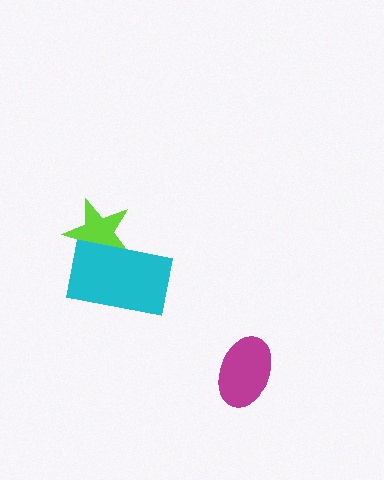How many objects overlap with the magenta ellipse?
0 objects overlap with the magenta ellipse.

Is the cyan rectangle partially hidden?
No, no other shape covers it.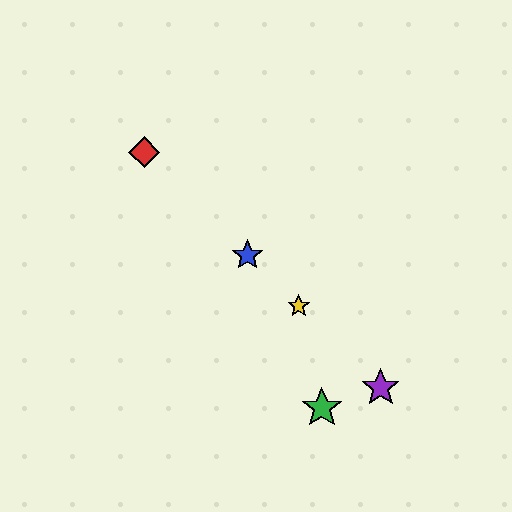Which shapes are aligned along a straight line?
The red diamond, the blue star, the yellow star, the purple star are aligned along a straight line.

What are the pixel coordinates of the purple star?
The purple star is at (381, 388).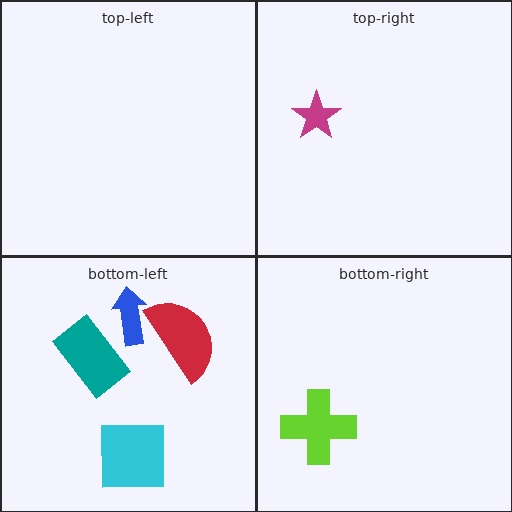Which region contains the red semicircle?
The bottom-left region.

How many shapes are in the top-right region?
1.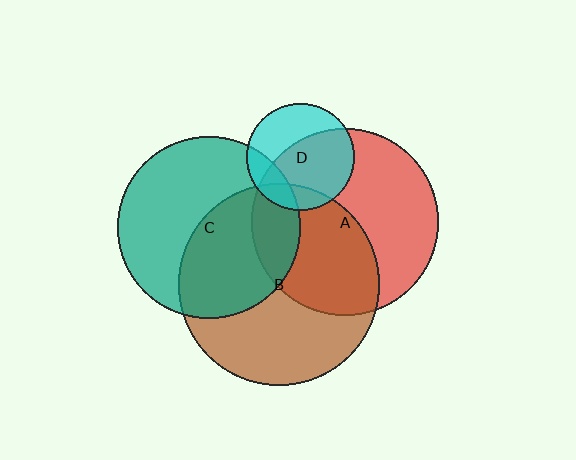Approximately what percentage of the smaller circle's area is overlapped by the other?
Approximately 60%.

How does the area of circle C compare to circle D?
Approximately 2.9 times.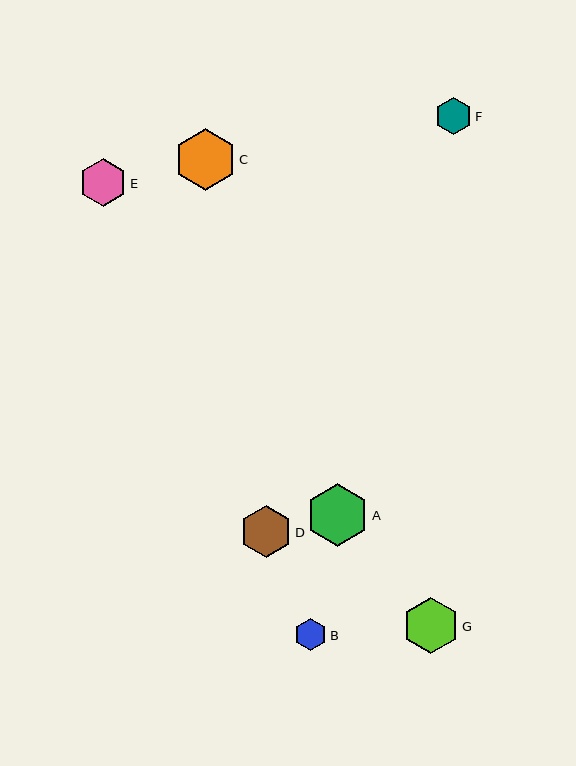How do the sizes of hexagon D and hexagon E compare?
Hexagon D and hexagon E are approximately the same size.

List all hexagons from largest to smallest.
From largest to smallest: A, C, G, D, E, F, B.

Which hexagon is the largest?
Hexagon A is the largest with a size of approximately 63 pixels.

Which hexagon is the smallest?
Hexagon B is the smallest with a size of approximately 32 pixels.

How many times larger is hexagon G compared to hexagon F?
Hexagon G is approximately 1.5 times the size of hexagon F.